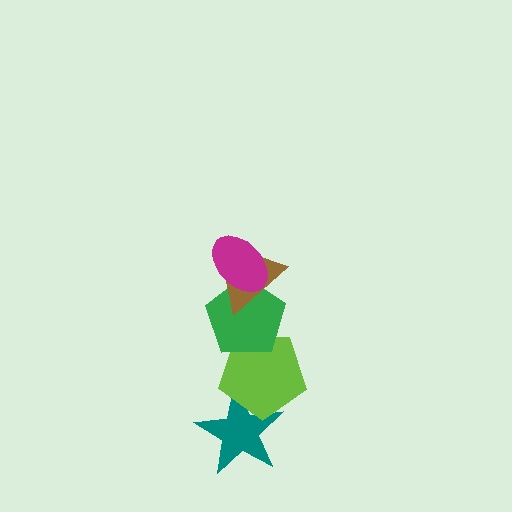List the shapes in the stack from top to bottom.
From top to bottom: the magenta ellipse, the brown triangle, the green pentagon, the lime pentagon, the teal star.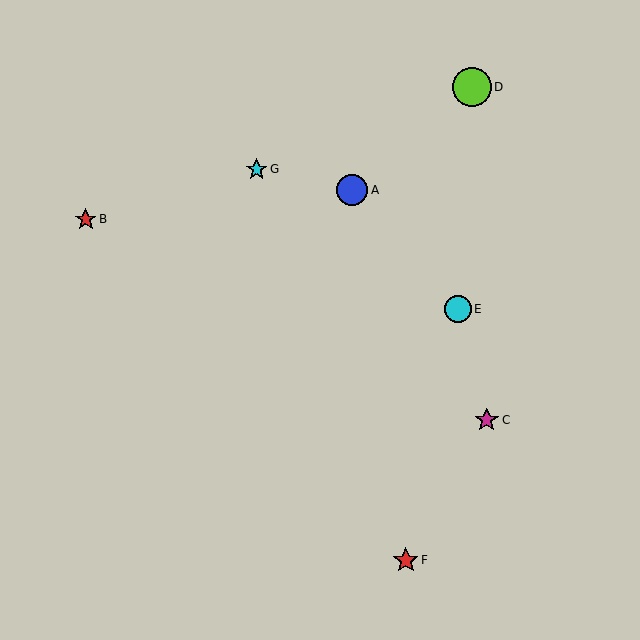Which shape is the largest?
The lime circle (labeled D) is the largest.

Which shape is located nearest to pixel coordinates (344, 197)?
The blue circle (labeled A) at (352, 190) is nearest to that location.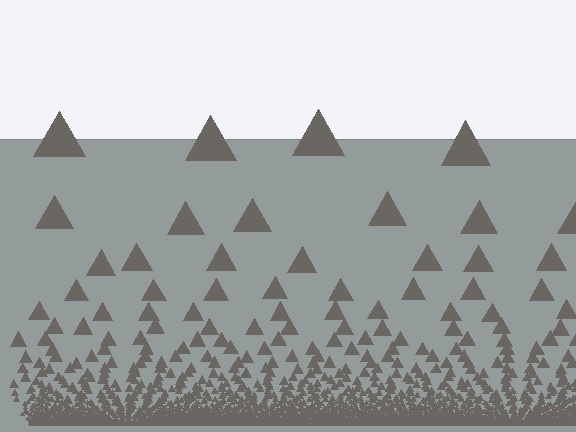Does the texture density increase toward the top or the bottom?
Density increases toward the bottom.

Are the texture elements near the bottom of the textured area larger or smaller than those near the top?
Smaller. The gradient is inverted — elements near the bottom are smaller and denser.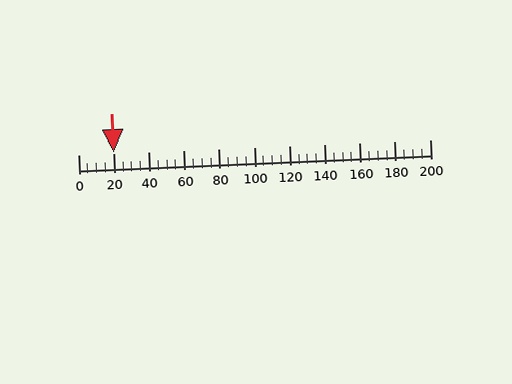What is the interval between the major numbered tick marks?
The major tick marks are spaced 20 units apart.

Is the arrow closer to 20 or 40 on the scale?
The arrow is closer to 20.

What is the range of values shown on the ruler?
The ruler shows values from 0 to 200.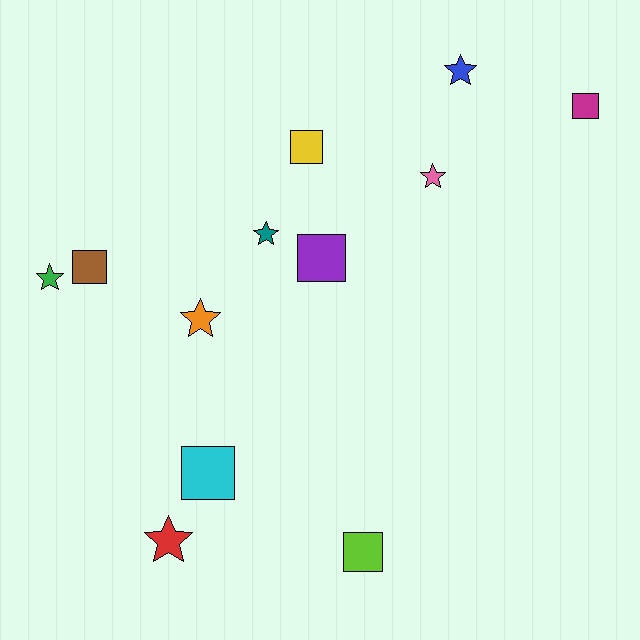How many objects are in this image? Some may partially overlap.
There are 12 objects.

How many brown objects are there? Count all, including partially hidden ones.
There is 1 brown object.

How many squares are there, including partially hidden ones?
There are 6 squares.